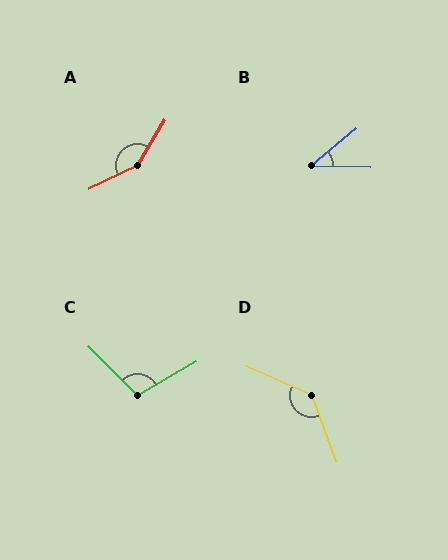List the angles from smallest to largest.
B (41°), C (104°), D (134°), A (147°).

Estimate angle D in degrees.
Approximately 134 degrees.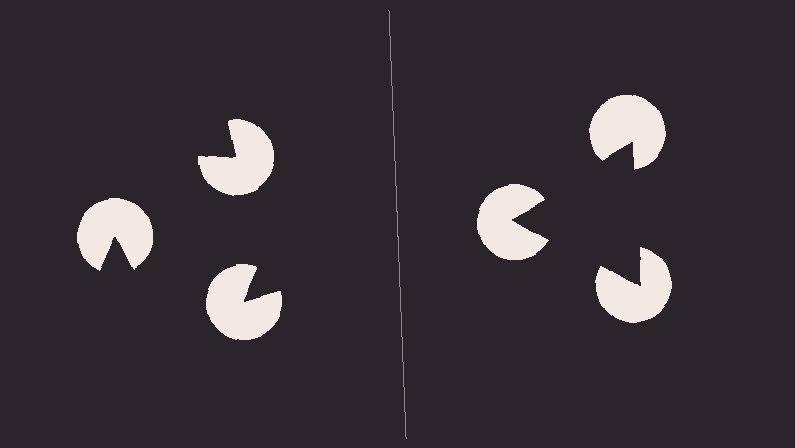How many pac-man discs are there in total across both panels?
6 — 3 on each side.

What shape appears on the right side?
An illusory triangle.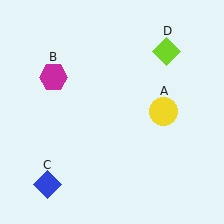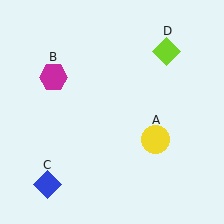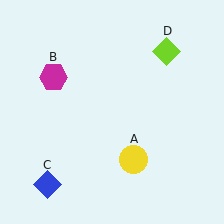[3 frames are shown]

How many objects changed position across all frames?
1 object changed position: yellow circle (object A).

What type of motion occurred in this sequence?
The yellow circle (object A) rotated clockwise around the center of the scene.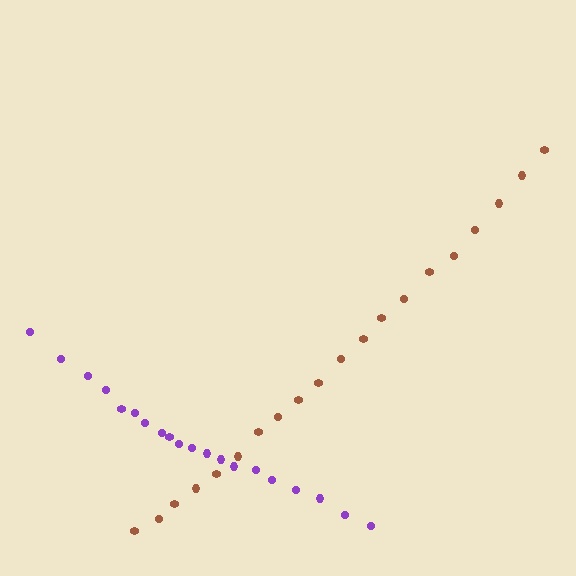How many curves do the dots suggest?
There are 2 distinct paths.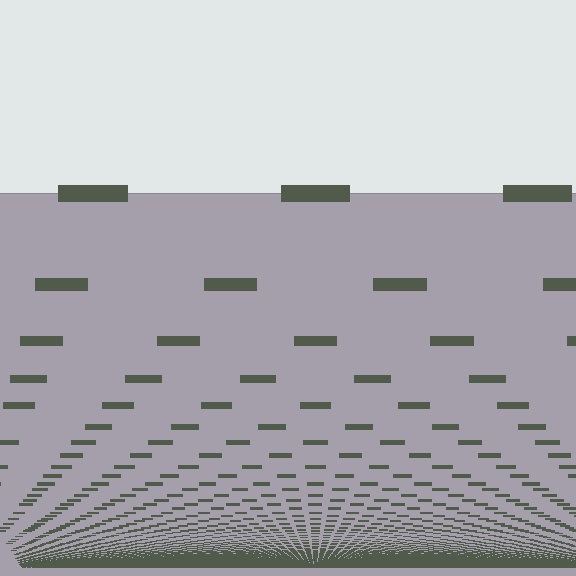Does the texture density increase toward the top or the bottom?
Density increases toward the bottom.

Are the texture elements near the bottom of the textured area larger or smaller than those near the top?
Smaller. The gradient is inverted — elements near the bottom are smaller and denser.